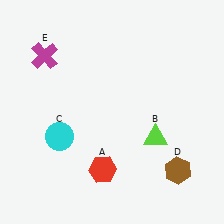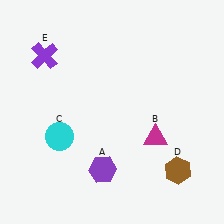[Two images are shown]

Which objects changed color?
A changed from red to purple. B changed from lime to magenta. E changed from magenta to purple.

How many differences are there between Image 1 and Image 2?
There are 3 differences between the two images.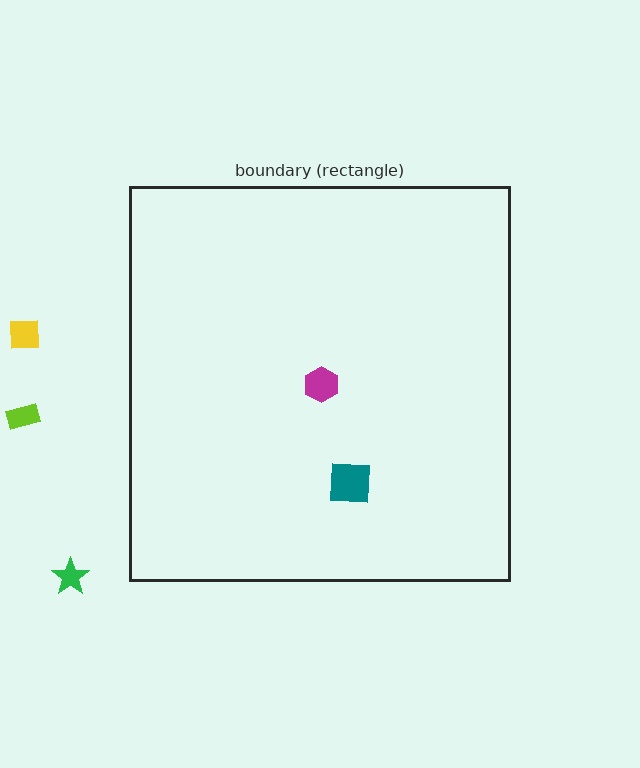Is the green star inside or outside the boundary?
Outside.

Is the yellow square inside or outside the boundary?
Outside.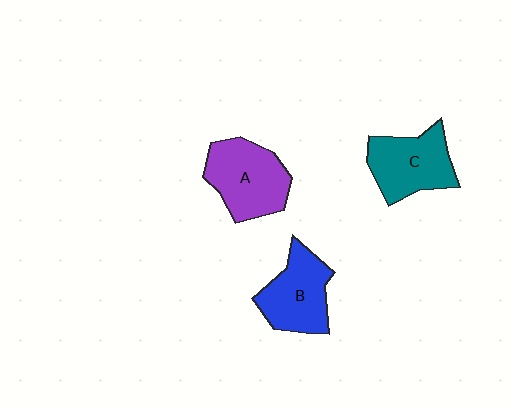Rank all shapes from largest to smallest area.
From largest to smallest: A (purple), C (teal), B (blue).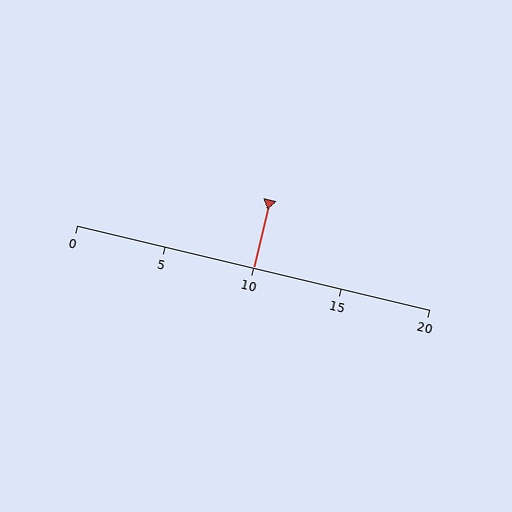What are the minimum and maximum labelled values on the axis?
The axis runs from 0 to 20.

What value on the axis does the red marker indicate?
The marker indicates approximately 10.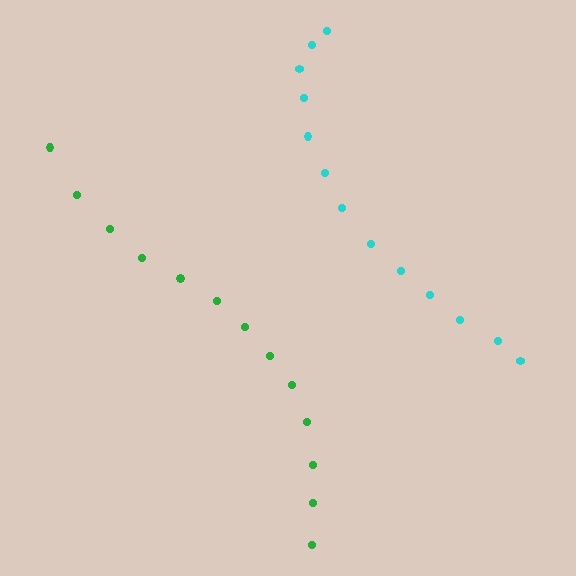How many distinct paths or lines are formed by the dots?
There are 2 distinct paths.